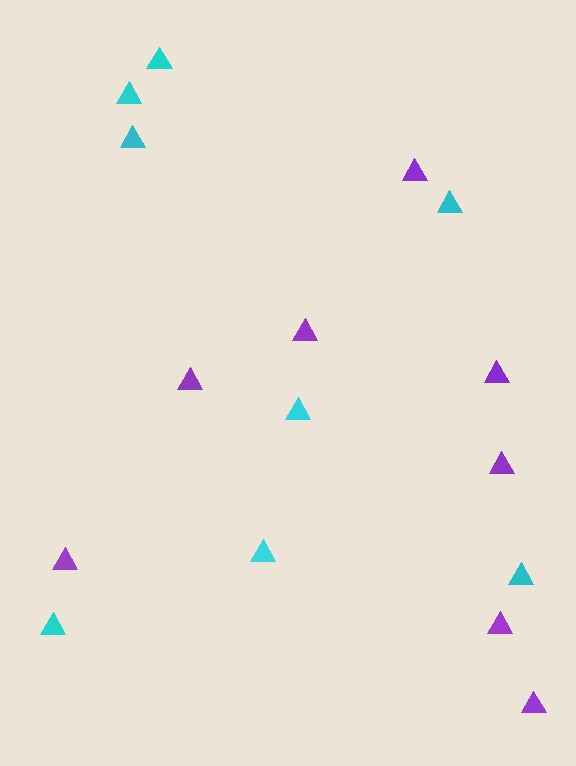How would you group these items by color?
There are 2 groups: one group of cyan triangles (8) and one group of purple triangles (8).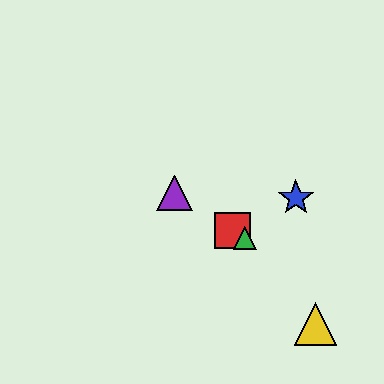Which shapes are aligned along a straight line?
The red square, the green triangle, the purple triangle are aligned along a straight line.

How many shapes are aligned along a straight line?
3 shapes (the red square, the green triangle, the purple triangle) are aligned along a straight line.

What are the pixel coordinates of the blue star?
The blue star is at (296, 198).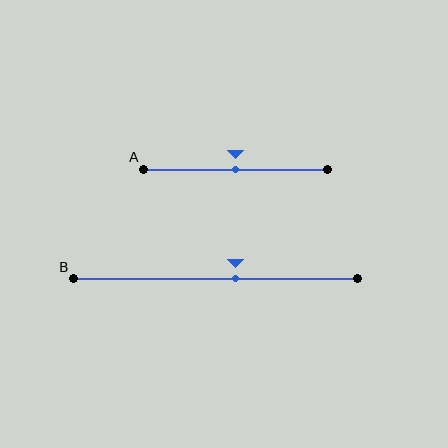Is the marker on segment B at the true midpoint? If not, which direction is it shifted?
No, the marker on segment B is shifted to the right by about 7% of the segment length.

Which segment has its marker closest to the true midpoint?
Segment A has its marker closest to the true midpoint.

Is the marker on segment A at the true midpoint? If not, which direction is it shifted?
Yes, the marker on segment A is at the true midpoint.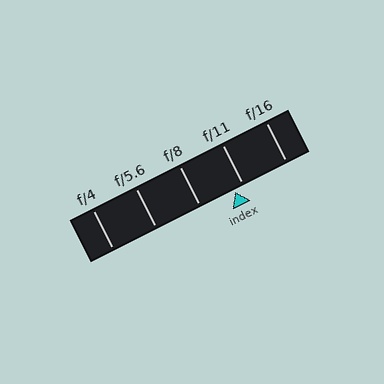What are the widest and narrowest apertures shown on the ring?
The widest aperture shown is f/4 and the narrowest is f/16.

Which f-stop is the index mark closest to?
The index mark is closest to f/11.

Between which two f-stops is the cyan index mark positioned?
The index mark is between f/8 and f/11.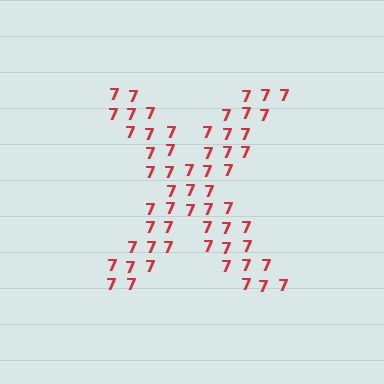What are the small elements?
The small elements are digit 7's.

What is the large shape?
The large shape is the letter X.